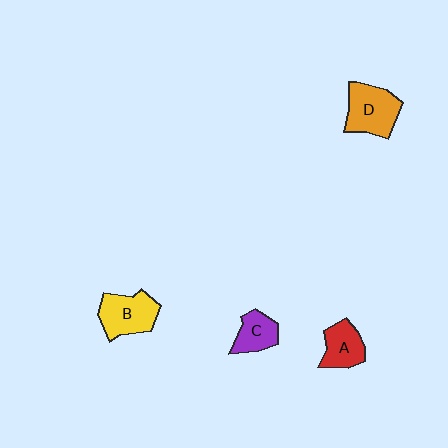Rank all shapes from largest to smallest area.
From largest to smallest: D (orange), B (yellow), A (red), C (purple).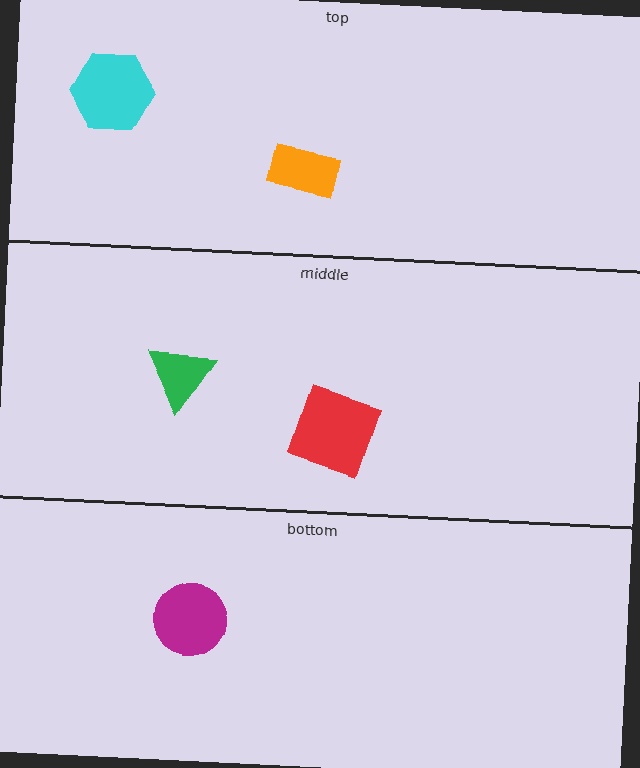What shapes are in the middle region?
The red square, the green triangle.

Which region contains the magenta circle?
The bottom region.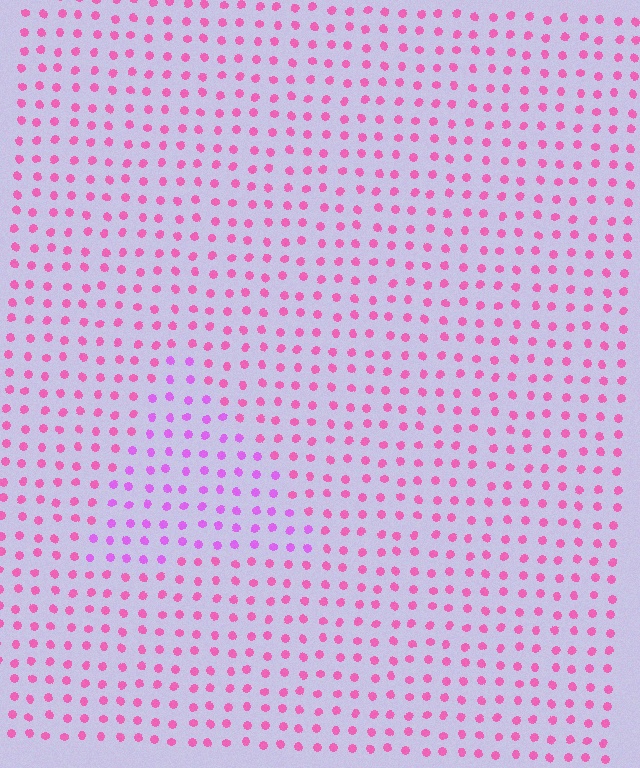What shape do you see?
I see a triangle.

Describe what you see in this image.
The image is filled with small pink elements in a uniform arrangement. A triangle-shaped region is visible where the elements are tinted to a slightly different hue, forming a subtle color boundary.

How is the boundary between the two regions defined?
The boundary is defined purely by a slight shift in hue (about 32 degrees). Spacing, size, and orientation are identical on both sides.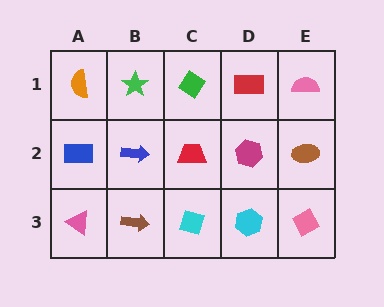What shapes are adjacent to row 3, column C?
A red trapezoid (row 2, column C), a brown arrow (row 3, column B), a cyan hexagon (row 3, column D).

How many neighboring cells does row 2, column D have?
4.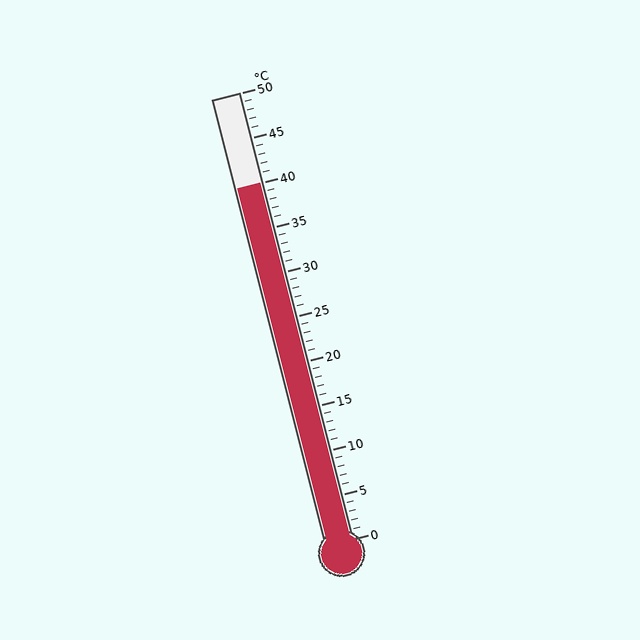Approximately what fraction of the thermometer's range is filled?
The thermometer is filled to approximately 80% of its range.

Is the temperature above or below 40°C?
The temperature is at 40°C.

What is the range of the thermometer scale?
The thermometer scale ranges from 0°C to 50°C.